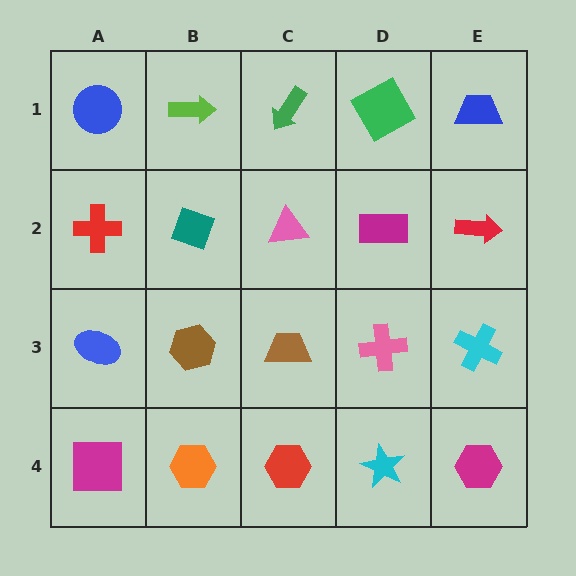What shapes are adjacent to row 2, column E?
A blue trapezoid (row 1, column E), a cyan cross (row 3, column E), a magenta rectangle (row 2, column D).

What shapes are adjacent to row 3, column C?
A pink triangle (row 2, column C), a red hexagon (row 4, column C), a brown hexagon (row 3, column B), a pink cross (row 3, column D).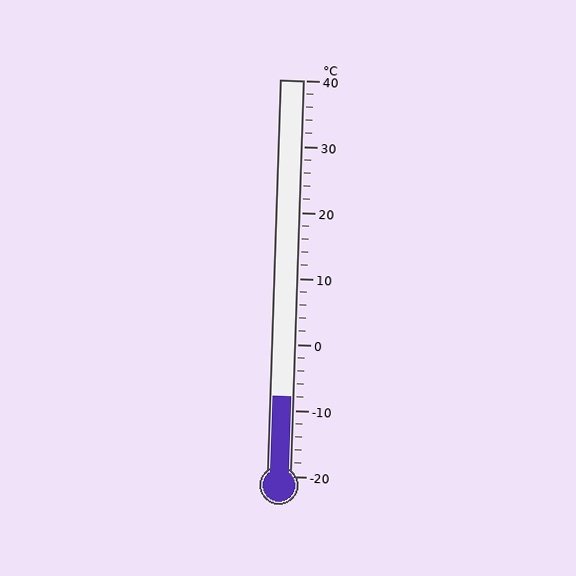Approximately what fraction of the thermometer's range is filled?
The thermometer is filled to approximately 20% of its range.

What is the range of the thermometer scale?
The thermometer scale ranges from -20°C to 40°C.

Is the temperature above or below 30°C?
The temperature is below 30°C.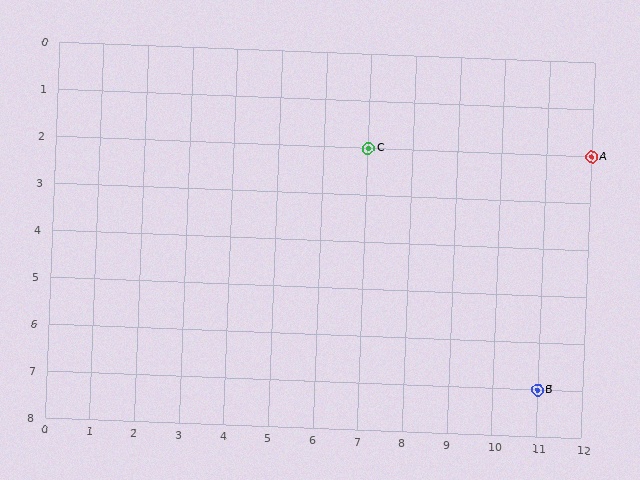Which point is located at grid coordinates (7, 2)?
Point C is at (7, 2).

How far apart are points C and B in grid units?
Points C and B are 4 columns and 5 rows apart (about 6.4 grid units diagonally).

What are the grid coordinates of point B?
Point B is at grid coordinates (11, 7).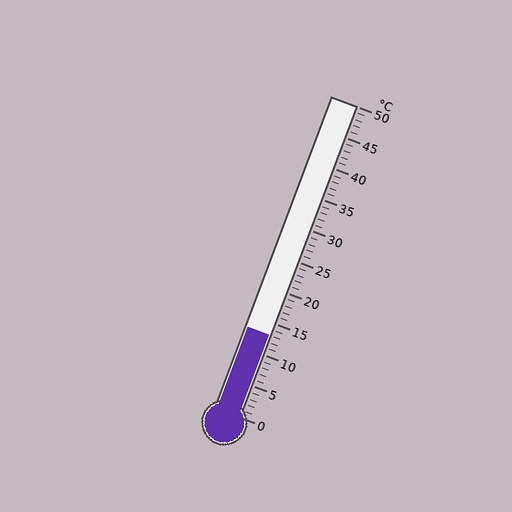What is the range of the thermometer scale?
The thermometer scale ranges from 0°C to 50°C.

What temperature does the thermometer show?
The thermometer shows approximately 13°C.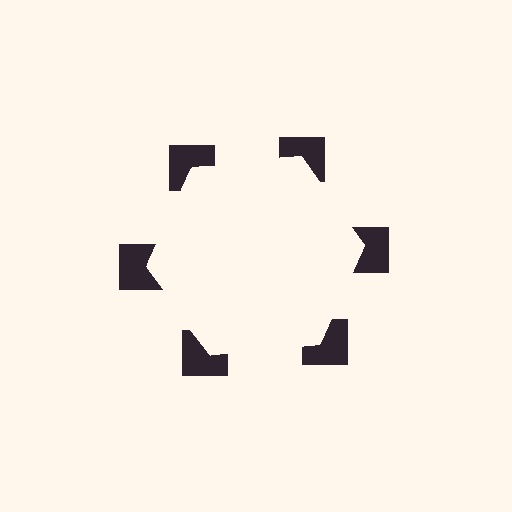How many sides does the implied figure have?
6 sides.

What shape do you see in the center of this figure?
An illusory hexagon — its edges are inferred from the aligned wedge cuts in the notched squares, not physically drawn.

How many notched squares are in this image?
There are 6 — one at each vertex of the illusory hexagon.